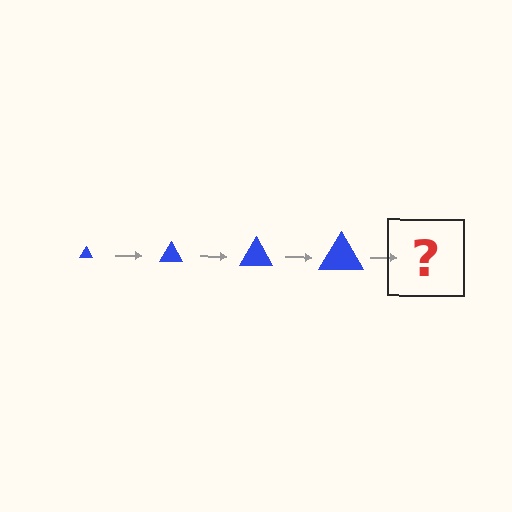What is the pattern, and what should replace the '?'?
The pattern is that the triangle gets progressively larger each step. The '?' should be a blue triangle, larger than the previous one.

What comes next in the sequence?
The next element should be a blue triangle, larger than the previous one.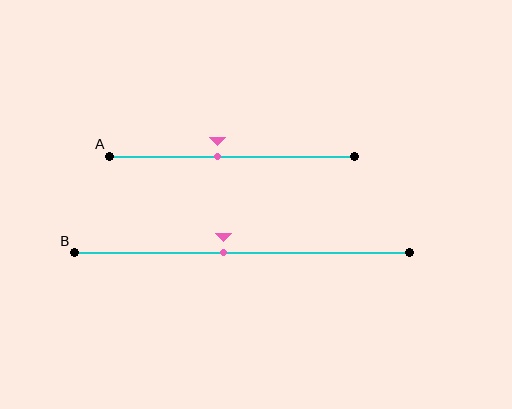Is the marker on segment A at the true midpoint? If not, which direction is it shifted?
No, the marker on segment A is shifted to the left by about 6% of the segment length.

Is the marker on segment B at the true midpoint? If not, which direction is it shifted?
No, the marker on segment B is shifted to the left by about 5% of the segment length.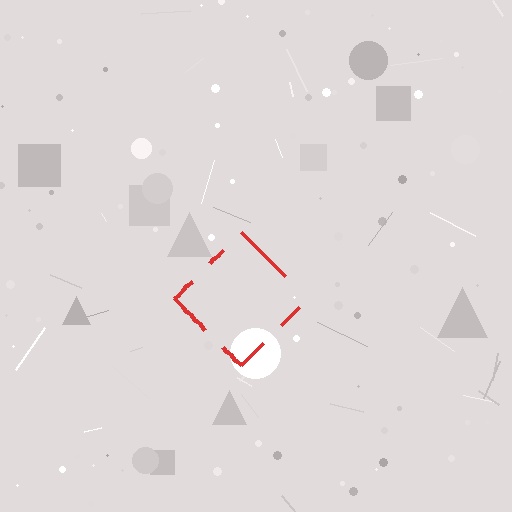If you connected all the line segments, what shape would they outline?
They would outline a diamond.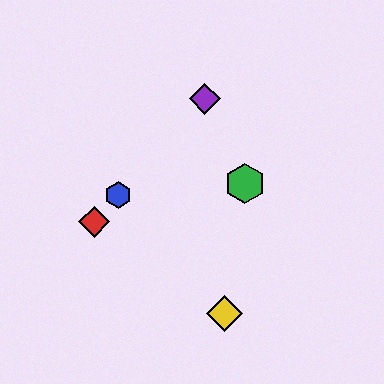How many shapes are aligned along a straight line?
3 shapes (the red diamond, the blue hexagon, the purple diamond) are aligned along a straight line.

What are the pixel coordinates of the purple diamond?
The purple diamond is at (205, 99).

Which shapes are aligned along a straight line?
The red diamond, the blue hexagon, the purple diamond are aligned along a straight line.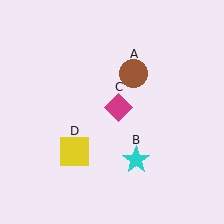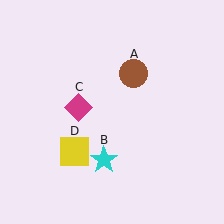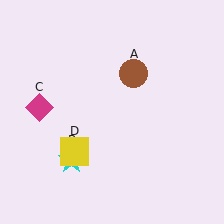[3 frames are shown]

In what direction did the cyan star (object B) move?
The cyan star (object B) moved left.